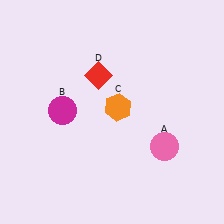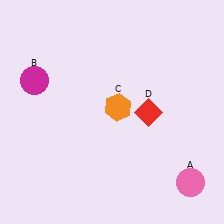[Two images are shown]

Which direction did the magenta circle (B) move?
The magenta circle (B) moved up.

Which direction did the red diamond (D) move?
The red diamond (D) moved right.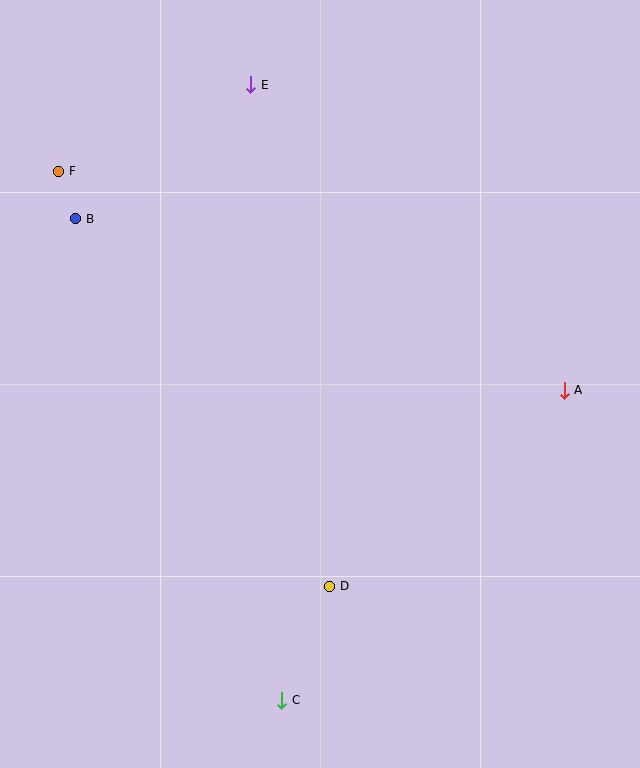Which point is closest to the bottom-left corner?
Point C is closest to the bottom-left corner.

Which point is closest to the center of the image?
Point D at (330, 586) is closest to the center.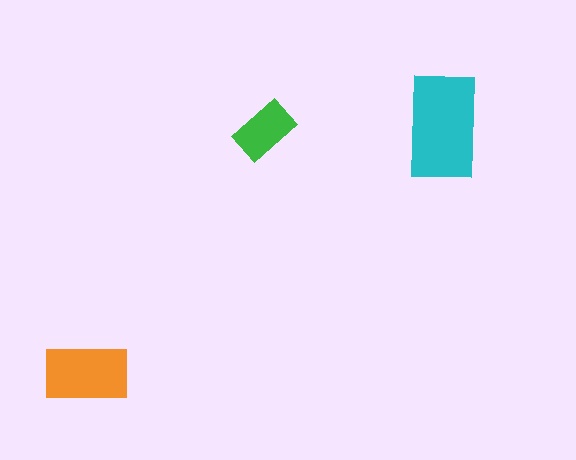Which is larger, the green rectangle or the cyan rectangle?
The cyan one.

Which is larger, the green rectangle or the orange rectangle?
The orange one.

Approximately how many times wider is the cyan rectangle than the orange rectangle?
About 1.5 times wider.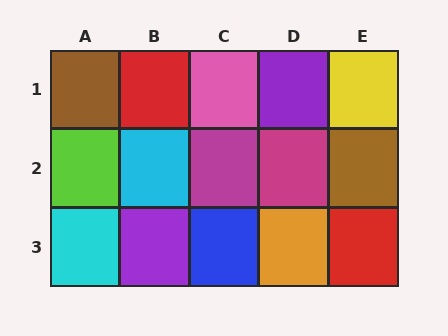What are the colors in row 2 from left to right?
Lime, cyan, magenta, magenta, brown.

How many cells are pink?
1 cell is pink.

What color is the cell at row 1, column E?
Yellow.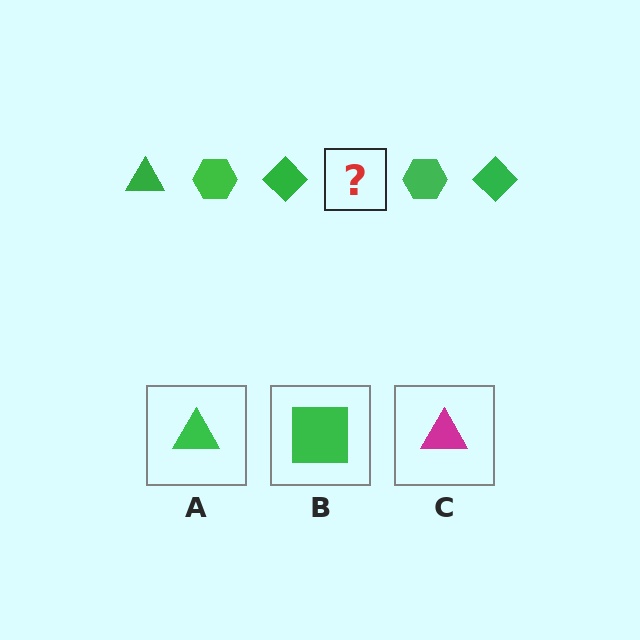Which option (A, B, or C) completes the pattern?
A.